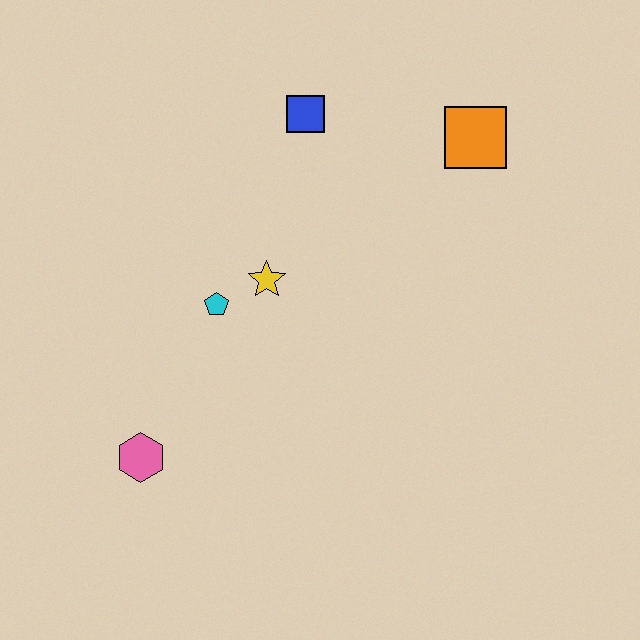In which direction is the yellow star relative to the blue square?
The yellow star is below the blue square.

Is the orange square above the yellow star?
Yes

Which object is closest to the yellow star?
The cyan pentagon is closest to the yellow star.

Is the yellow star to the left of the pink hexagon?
No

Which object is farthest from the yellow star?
The orange square is farthest from the yellow star.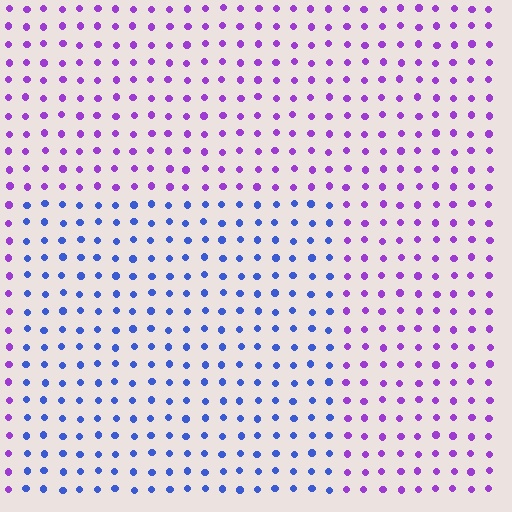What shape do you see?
I see a rectangle.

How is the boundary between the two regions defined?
The boundary is defined purely by a slight shift in hue (about 52 degrees). Spacing, size, and orientation are identical on both sides.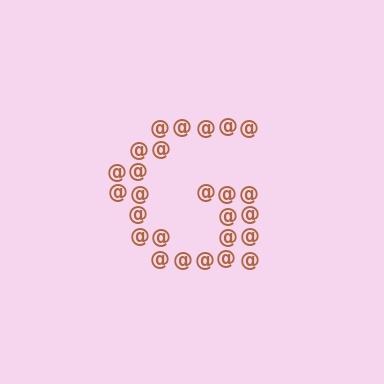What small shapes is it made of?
It is made of small at signs.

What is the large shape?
The large shape is the letter G.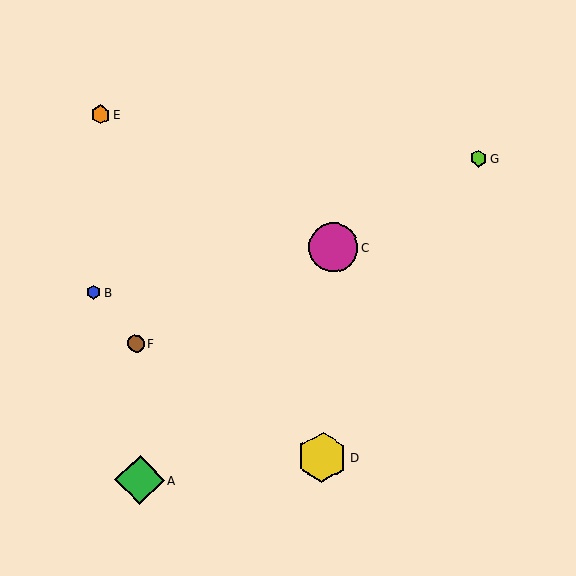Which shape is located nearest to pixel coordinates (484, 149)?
The lime hexagon (labeled G) at (479, 158) is nearest to that location.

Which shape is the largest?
The yellow hexagon (labeled D) is the largest.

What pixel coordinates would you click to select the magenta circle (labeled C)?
Click at (333, 247) to select the magenta circle C.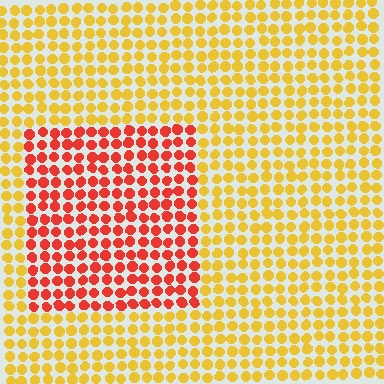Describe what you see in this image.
The image is filled with small yellow elements in a uniform arrangement. A rectangle-shaped region is visible where the elements are tinted to a slightly different hue, forming a subtle color boundary.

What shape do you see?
I see a rectangle.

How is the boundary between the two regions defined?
The boundary is defined purely by a slight shift in hue (about 46 degrees). Spacing, size, and orientation are identical on both sides.